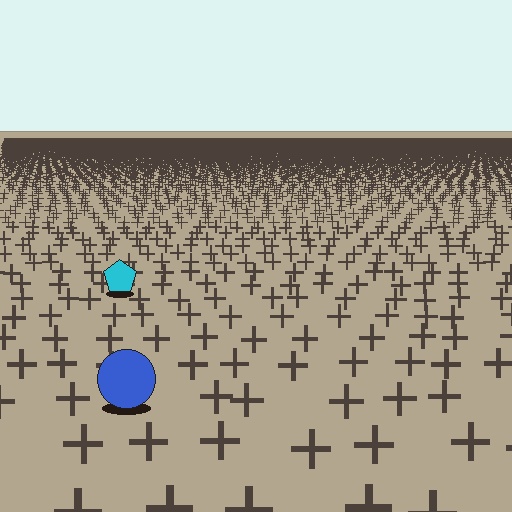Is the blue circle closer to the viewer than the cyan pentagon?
Yes. The blue circle is closer — you can tell from the texture gradient: the ground texture is coarser near it.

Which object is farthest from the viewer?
The cyan pentagon is farthest from the viewer. It appears smaller and the ground texture around it is denser.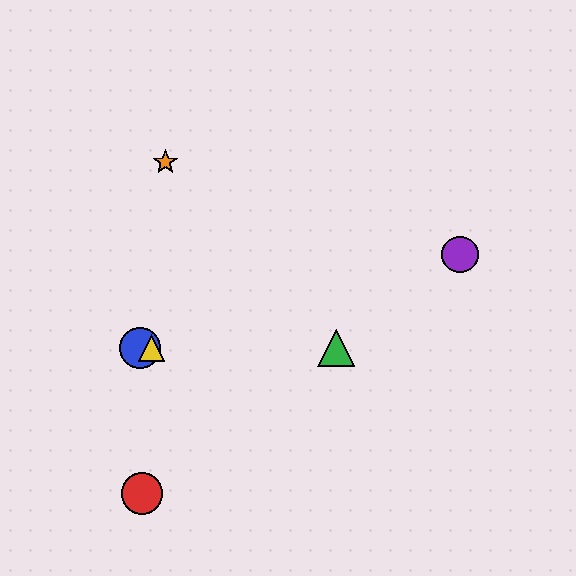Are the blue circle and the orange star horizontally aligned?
No, the blue circle is at y≈348 and the orange star is at y≈162.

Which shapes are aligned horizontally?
The blue circle, the green triangle, the yellow triangle are aligned horizontally.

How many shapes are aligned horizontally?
3 shapes (the blue circle, the green triangle, the yellow triangle) are aligned horizontally.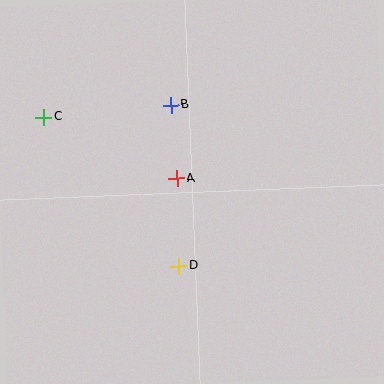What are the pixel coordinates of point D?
Point D is at (178, 266).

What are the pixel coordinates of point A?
Point A is at (177, 179).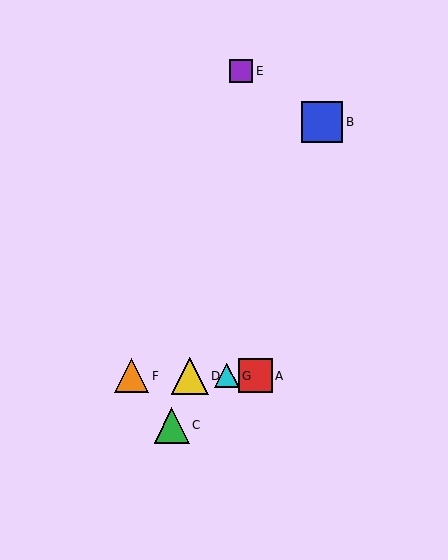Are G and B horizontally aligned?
No, G is at y≈376 and B is at y≈122.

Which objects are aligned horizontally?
Objects A, D, F, G are aligned horizontally.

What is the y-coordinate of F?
Object F is at y≈376.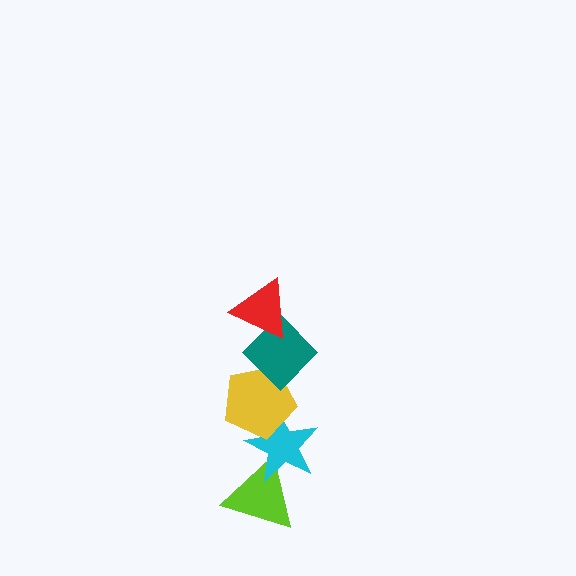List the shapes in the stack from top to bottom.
From top to bottom: the red triangle, the teal diamond, the yellow pentagon, the cyan star, the lime triangle.